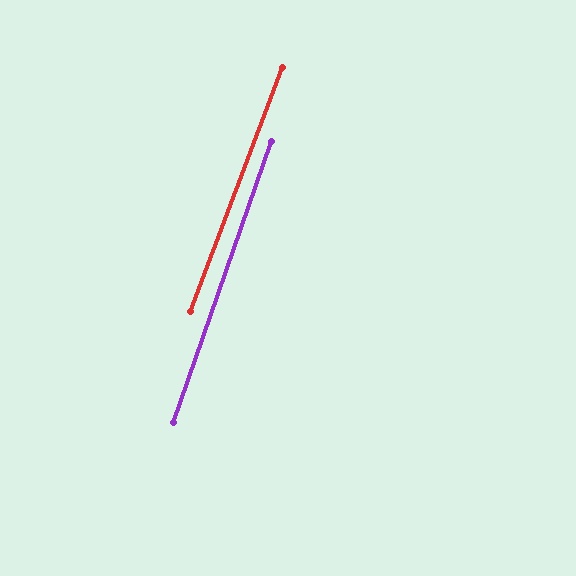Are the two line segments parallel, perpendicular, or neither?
Parallel — their directions differ by only 1.6°.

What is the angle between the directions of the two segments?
Approximately 2 degrees.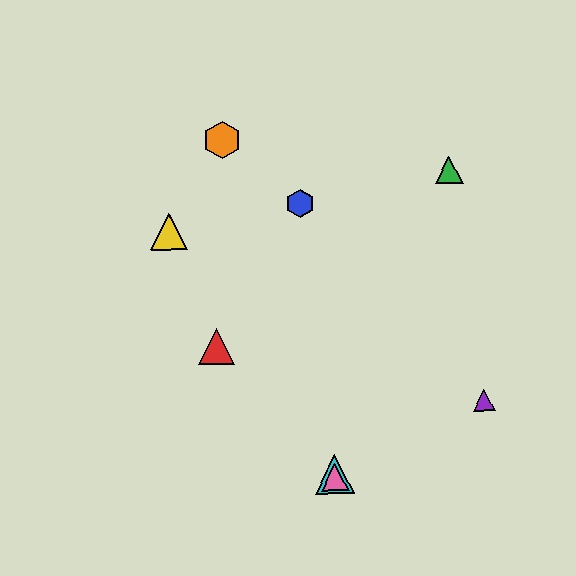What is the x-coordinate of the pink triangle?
The pink triangle is at x≈335.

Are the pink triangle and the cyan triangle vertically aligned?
Yes, both are at x≈335.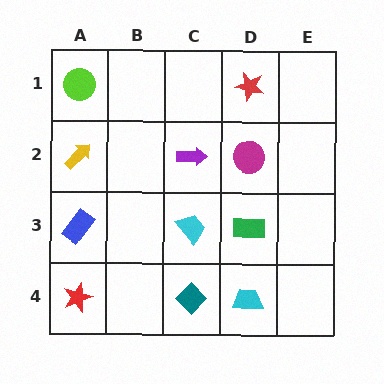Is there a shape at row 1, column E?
No, that cell is empty.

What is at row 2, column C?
A purple arrow.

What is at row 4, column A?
A red star.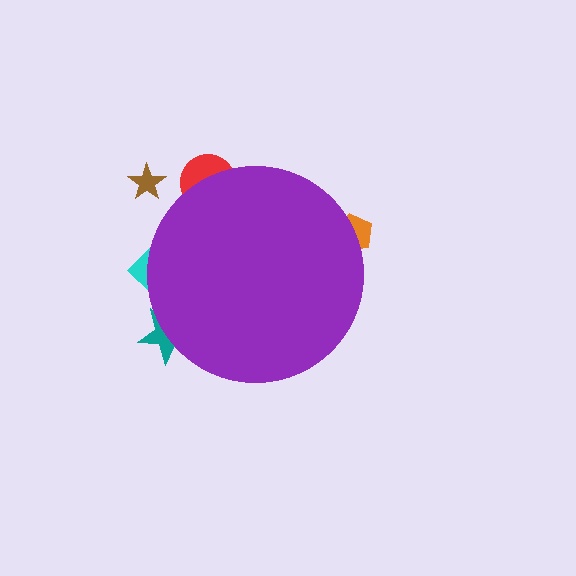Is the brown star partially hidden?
No, the brown star is fully visible.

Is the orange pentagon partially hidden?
Yes, the orange pentagon is partially hidden behind the purple circle.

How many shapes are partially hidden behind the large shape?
4 shapes are partially hidden.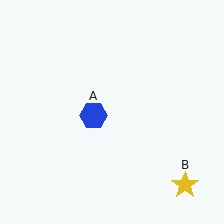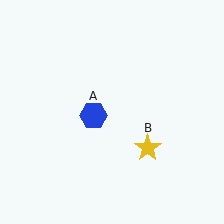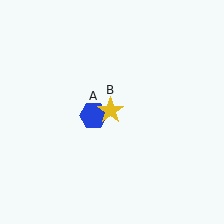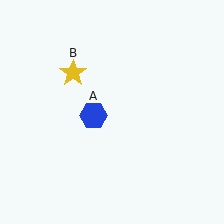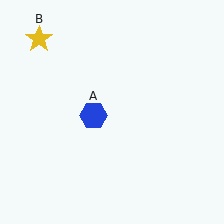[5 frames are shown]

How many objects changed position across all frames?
1 object changed position: yellow star (object B).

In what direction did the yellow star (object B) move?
The yellow star (object B) moved up and to the left.